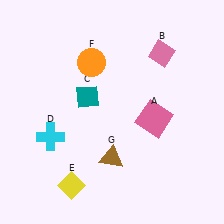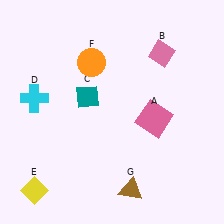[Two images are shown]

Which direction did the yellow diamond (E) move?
The yellow diamond (E) moved left.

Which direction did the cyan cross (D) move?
The cyan cross (D) moved up.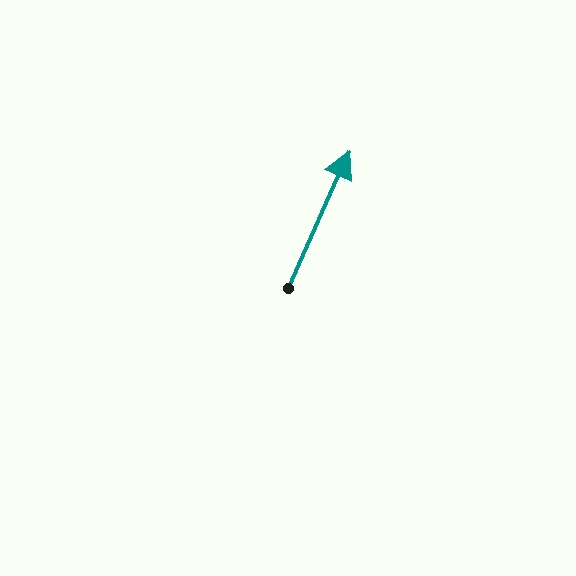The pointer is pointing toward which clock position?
Roughly 1 o'clock.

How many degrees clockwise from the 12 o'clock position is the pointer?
Approximately 24 degrees.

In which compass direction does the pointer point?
Northeast.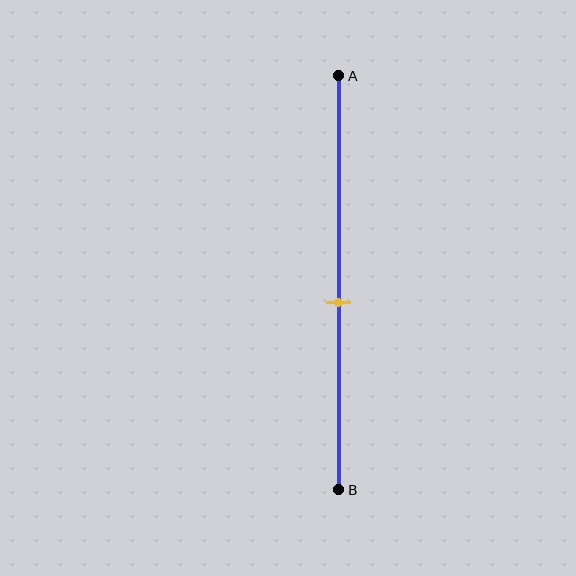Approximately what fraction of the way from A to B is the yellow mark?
The yellow mark is approximately 55% of the way from A to B.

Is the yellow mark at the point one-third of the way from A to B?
No, the mark is at about 55% from A, not at the 33% one-third point.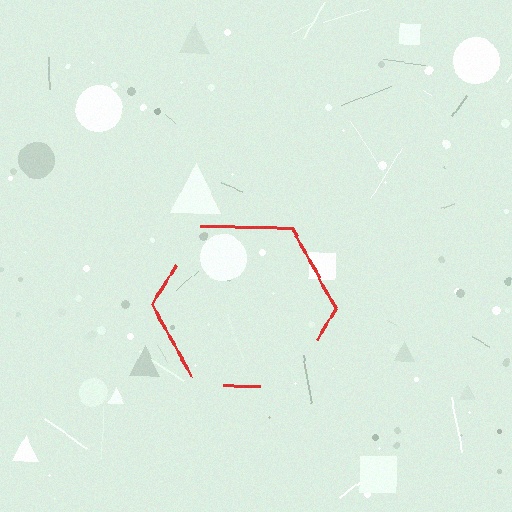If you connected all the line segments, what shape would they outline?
They would outline a hexagon.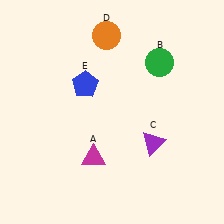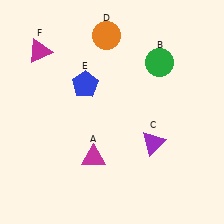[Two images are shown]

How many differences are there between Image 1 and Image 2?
There is 1 difference between the two images.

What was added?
A magenta triangle (F) was added in Image 2.